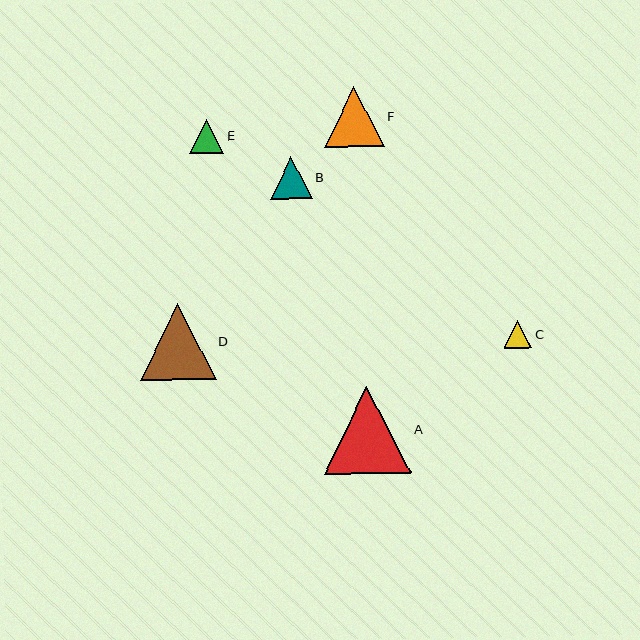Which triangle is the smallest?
Triangle C is the smallest with a size of approximately 28 pixels.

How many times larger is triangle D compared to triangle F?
Triangle D is approximately 1.3 times the size of triangle F.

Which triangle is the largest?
Triangle A is the largest with a size of approximately 87 pixels.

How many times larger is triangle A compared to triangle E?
Triangle A is approximately 2.5 times the size of triangle E.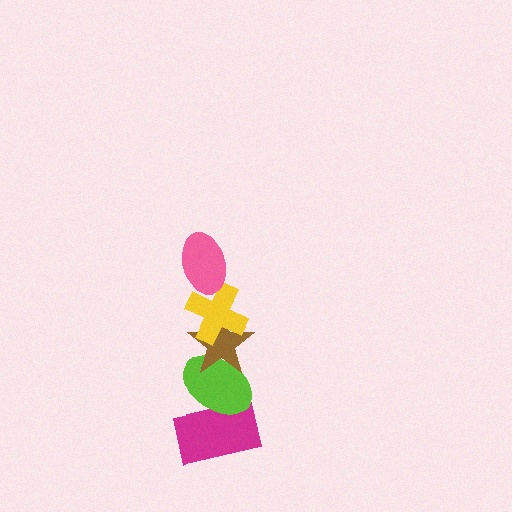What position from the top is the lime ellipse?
The lime ellipse is 4th from the top.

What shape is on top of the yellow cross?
The pink ellipse is on top of the yellow cross.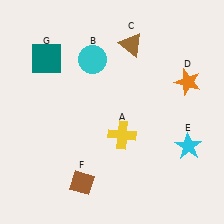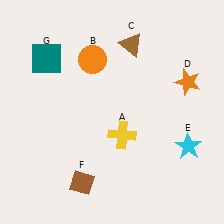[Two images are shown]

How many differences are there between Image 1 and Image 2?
There is 1 difference between the two images.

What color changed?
The circle (B) changed from cyan in Image 1 to orange in Image 2.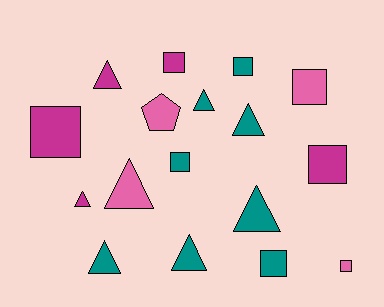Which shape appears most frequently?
Square, with 8 objects.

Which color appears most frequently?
Teal, with 8 objects.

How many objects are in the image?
There are 17 objects.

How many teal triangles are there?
There are 5 teal triangles.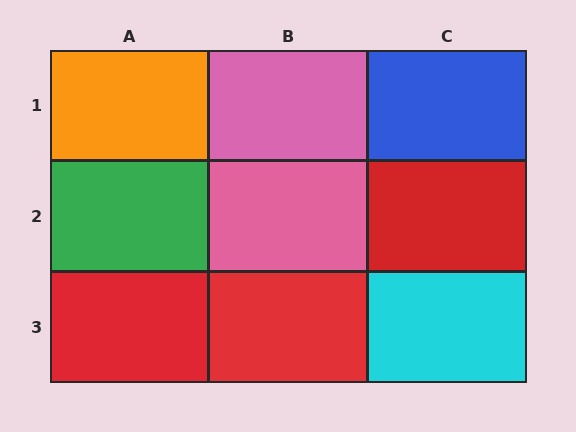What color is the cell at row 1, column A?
Orange.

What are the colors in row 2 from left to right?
Green, pink, red.